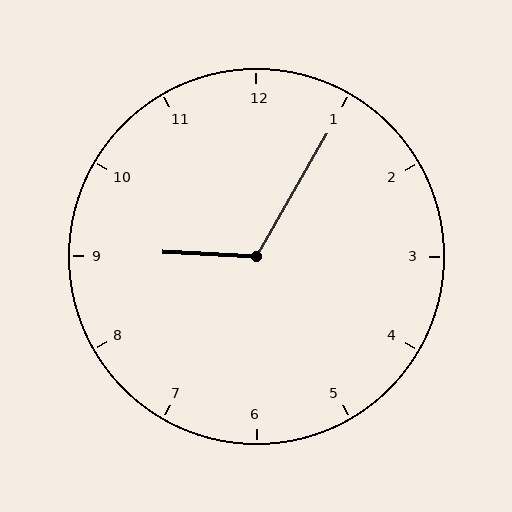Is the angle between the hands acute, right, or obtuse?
It is obtuse.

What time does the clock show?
9:05.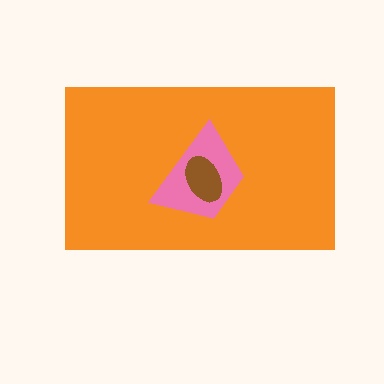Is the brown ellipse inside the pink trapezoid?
Yes.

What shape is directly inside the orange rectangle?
The pink trapezoid.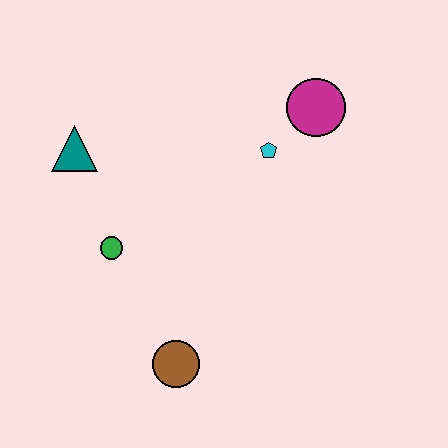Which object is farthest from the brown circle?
The magenta circle is farthest from the brown circle.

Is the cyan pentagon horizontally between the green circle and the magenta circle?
Yes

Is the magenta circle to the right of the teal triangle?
Yes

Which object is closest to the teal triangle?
The green circle is closest to the teal triangle.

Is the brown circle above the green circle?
No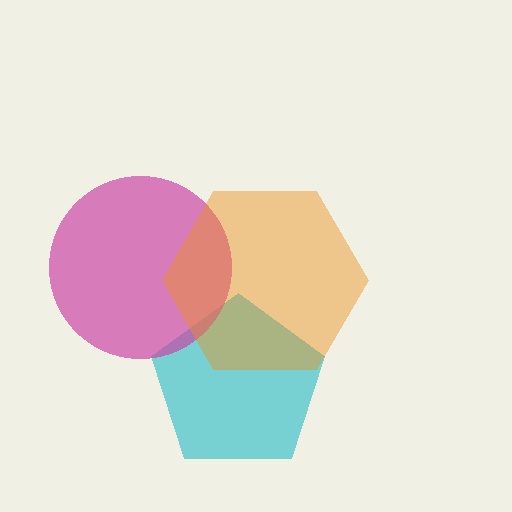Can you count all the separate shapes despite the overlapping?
Yes, there are 3 separate shapes.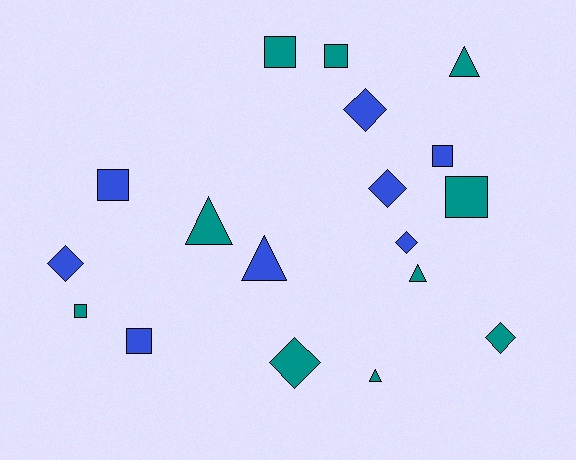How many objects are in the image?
There are 18 objects.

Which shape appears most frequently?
Square, with 7 objects.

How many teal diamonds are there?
There are 2 teal diamonds.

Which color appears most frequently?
Teal, with 10 objects.